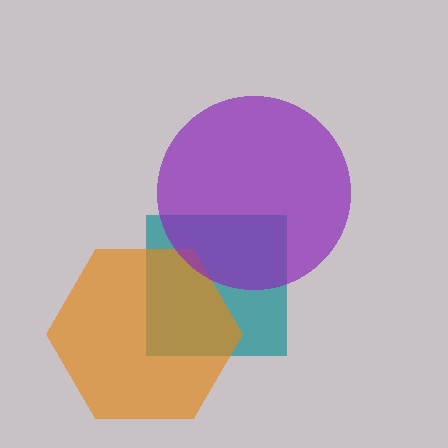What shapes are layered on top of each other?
The layered shapes are: a teal square, an orange hexagon, a purple circle.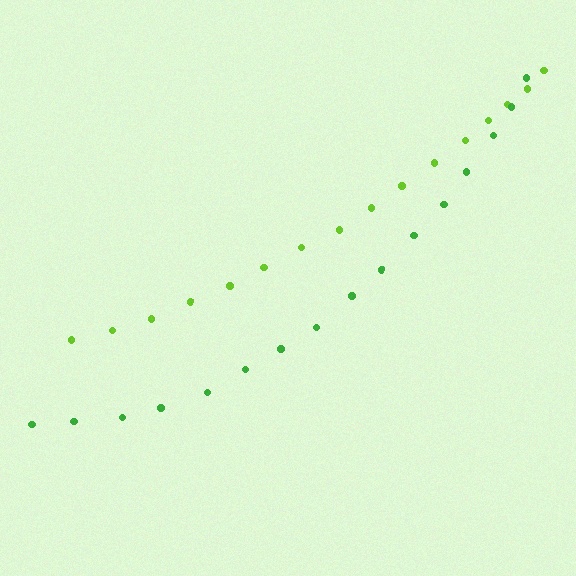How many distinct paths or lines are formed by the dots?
There are 2 distinct paths.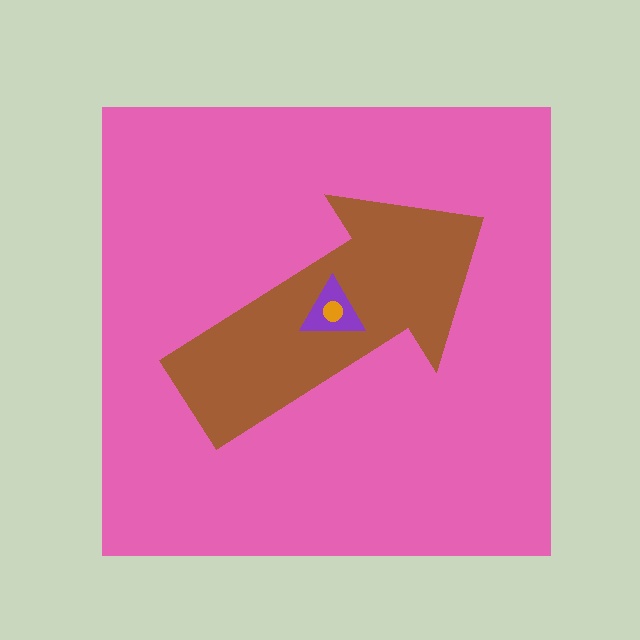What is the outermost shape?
The pink square.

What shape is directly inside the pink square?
The brown arrow.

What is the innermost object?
The orange circle.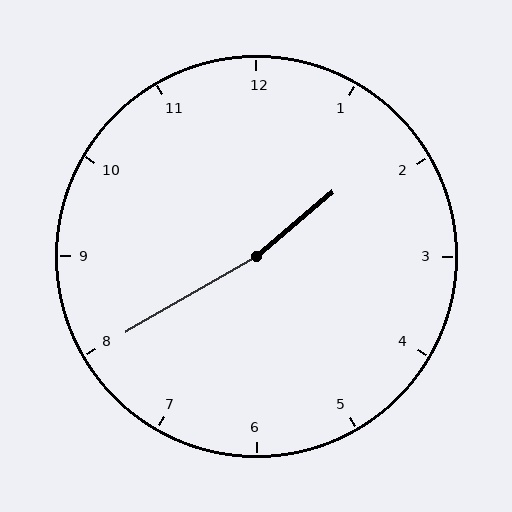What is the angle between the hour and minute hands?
Approximately 170 degrees.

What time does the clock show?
1:40.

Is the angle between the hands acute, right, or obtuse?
It is obtuse.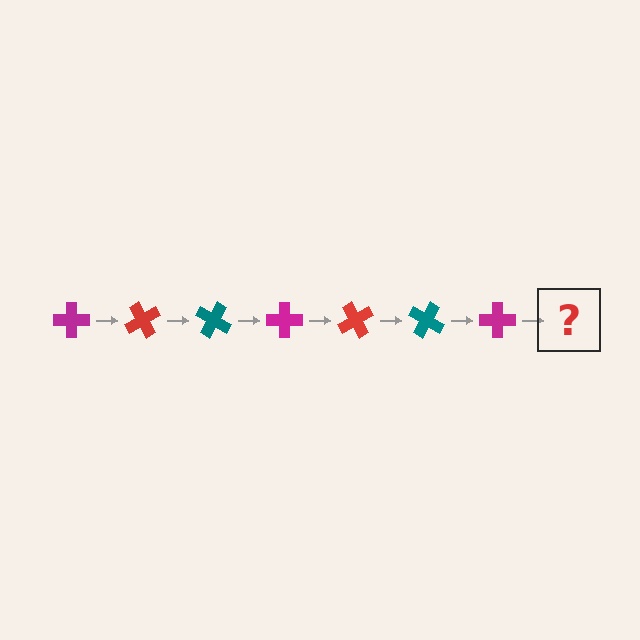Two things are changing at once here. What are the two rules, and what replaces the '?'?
The two rules are that it rotates 60 degrees each step and the color cycles through magenta, red, and teal. The '?' should be a red cross, rotated 420 degrees from the start.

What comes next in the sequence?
The next element should be a red cross, rotated 420 degrees from the start.